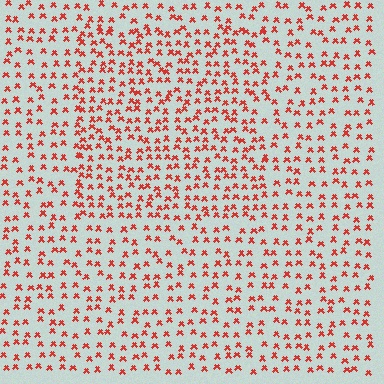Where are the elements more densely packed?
The elements are more densely packed inside the rectangle boundary.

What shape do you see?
I see a rectangle.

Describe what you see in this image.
The image contains small red elements arranged at two different densities. A rectangle-shaped region is visible where the elements are more densely packed than the surrounding area.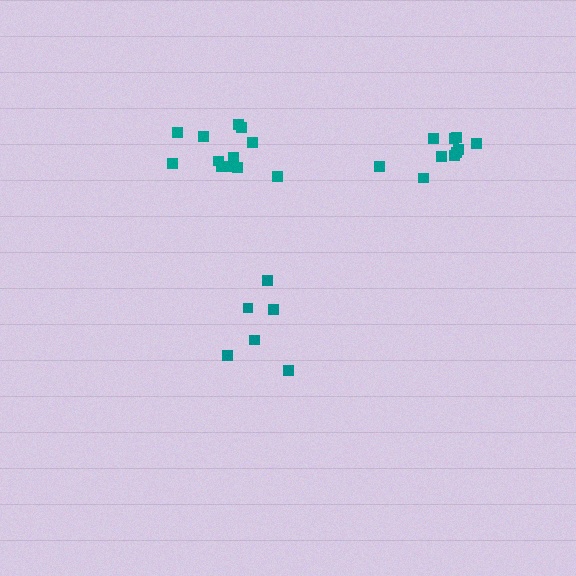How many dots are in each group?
Group 1: 6 dots, Group 2: 12 dots, Group 3: 10 dots (28 total).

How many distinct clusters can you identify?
There are 3 distinct clusters.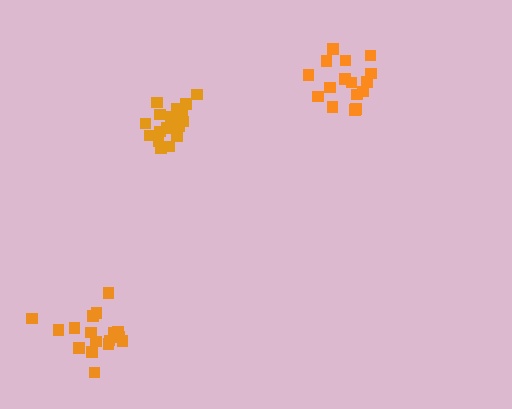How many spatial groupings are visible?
There are 3 spatial groupings.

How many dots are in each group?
Group 1: 16 dots, Group 2: 17 dots, Group 3: 18 dots (51 total).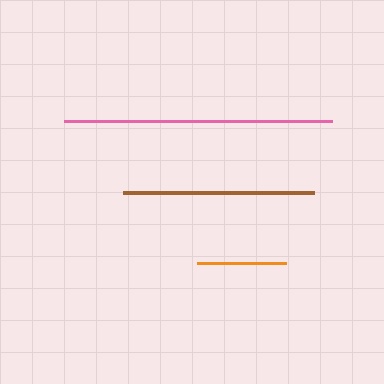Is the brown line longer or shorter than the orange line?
The brown line is longer than the orange line.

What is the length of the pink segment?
The pink segment is approximately 269 pixels long.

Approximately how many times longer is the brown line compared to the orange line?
The brown line is approximately 2.2 times the length of the orange line.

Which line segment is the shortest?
The orange line is the shortest at approximately 89 pixels.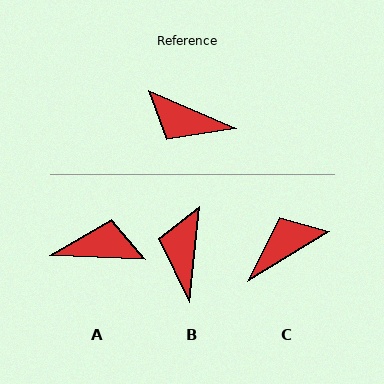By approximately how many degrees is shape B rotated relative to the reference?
Approximately 73 degrees clockwise.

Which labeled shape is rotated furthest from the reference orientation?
A, about 159 degrees away.